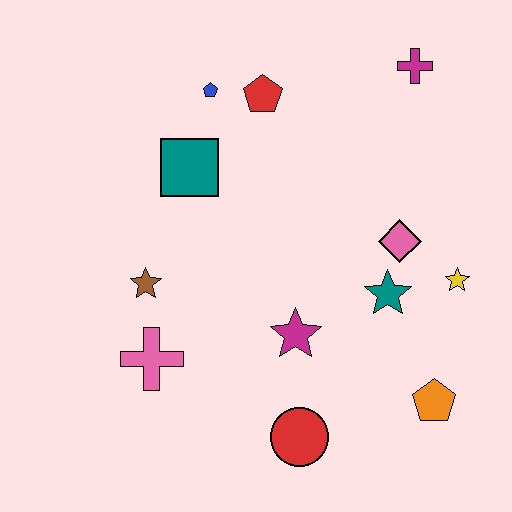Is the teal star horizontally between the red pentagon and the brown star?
No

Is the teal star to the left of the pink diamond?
Yes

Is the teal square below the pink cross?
No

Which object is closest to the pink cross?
The brown star is closest to the pink cross.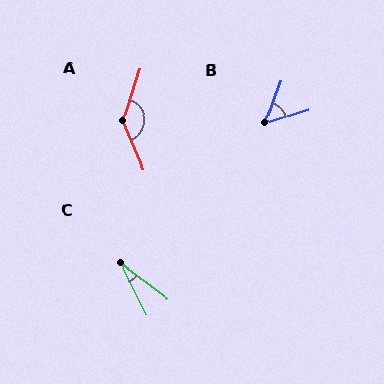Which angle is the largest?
A, at approximately 139 degrees.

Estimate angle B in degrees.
Approximately 53 degrees.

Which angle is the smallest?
C, at approximately 27 degrees.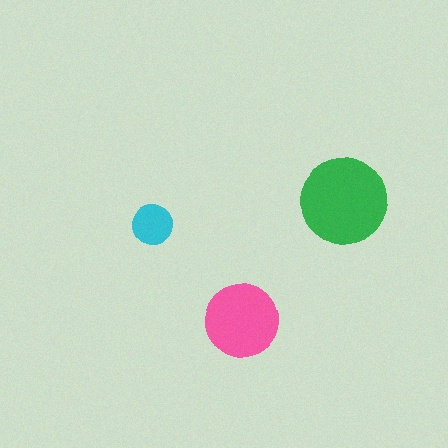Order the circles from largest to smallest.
the green one, the pink one, the cyan one.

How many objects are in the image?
There are 3 objects in the image.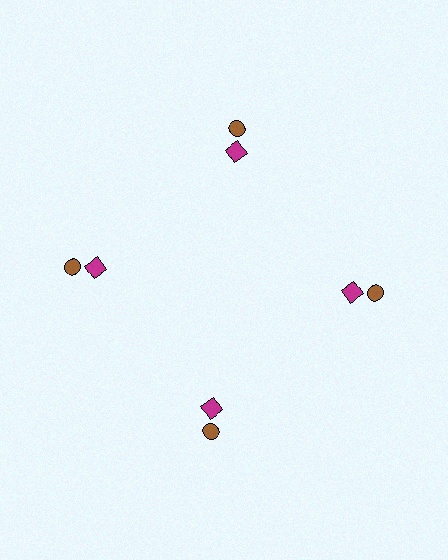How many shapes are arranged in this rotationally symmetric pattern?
There are 8 shapes, arranged in 4 groups of 2.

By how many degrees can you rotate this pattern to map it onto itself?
The pattern maps onto itself every 90 degrees of rotation.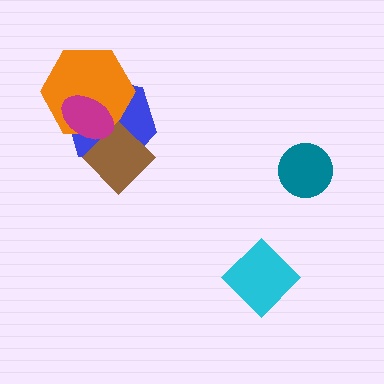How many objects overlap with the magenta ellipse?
3 objects overlap with the magenta ellipse.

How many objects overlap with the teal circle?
0 objects overlap with the teal circle.